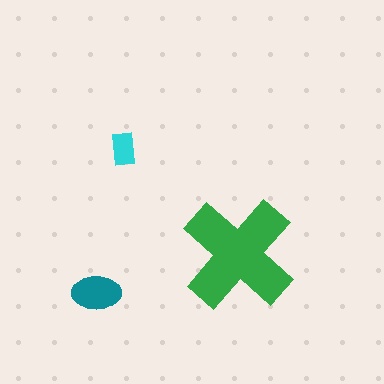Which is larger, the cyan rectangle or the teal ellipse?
The teal ellipse.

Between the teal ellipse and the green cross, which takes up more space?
The green cross.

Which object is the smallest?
The cyan rectangle.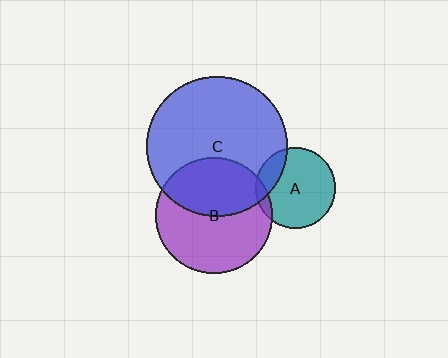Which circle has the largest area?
Circle C (blue).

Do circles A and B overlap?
Yes.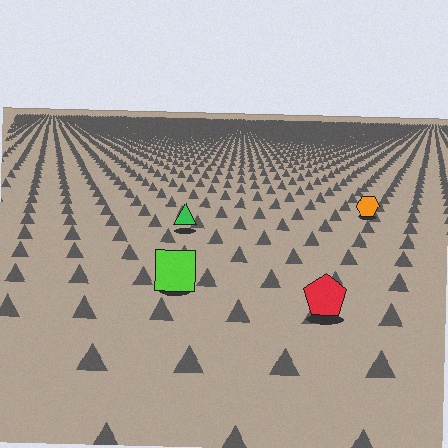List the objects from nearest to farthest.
From nearest to farthest: the red pentagon, the lime square, the green triangle, the orange hexagon.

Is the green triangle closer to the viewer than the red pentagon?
No. The red pentagon is closer — you can tell from the texture gradient: the ground texture is coarser near it.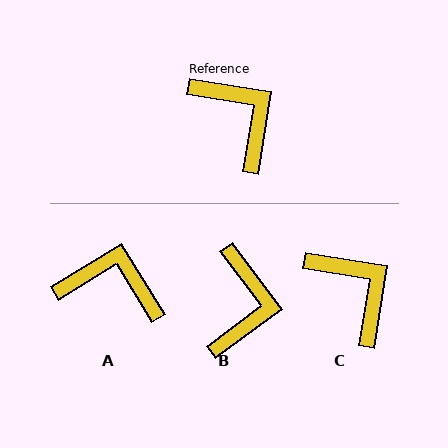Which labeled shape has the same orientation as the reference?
C.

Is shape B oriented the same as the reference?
No, it is off by about 44 degrees.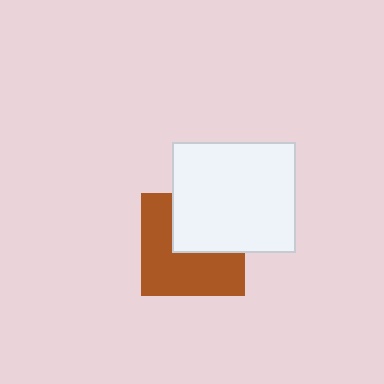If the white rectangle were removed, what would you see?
You would see the complete brown square.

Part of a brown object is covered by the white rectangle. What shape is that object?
It is a square.